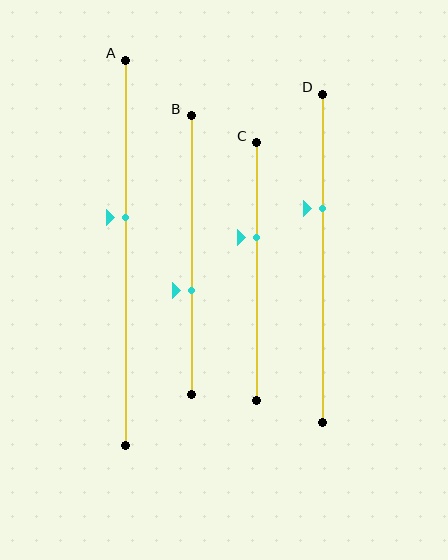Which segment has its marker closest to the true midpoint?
Segment A has its marker closest to the true midpoint.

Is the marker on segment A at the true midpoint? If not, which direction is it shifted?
No, the marker on segment A is shifted upward by about 9% of the segment length.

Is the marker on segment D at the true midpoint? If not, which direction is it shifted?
No, the marker on segment D is shifted upward by about 15% of the segment length.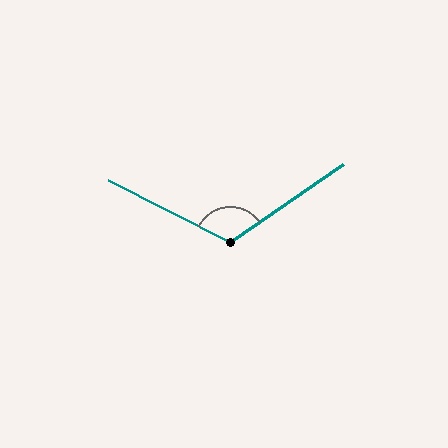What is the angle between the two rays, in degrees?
Approximately 118 degrees.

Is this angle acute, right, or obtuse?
It is obtuse.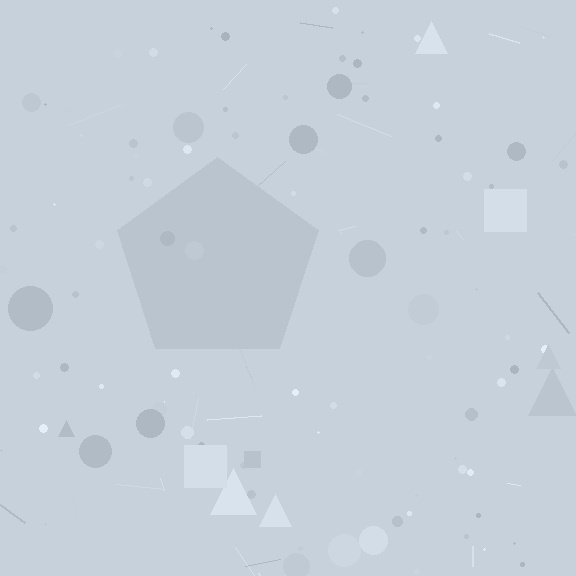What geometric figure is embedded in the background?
A pentagon is embedded in the background.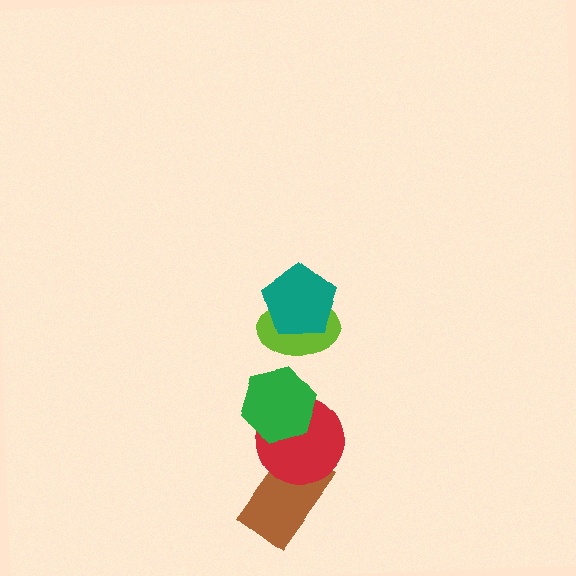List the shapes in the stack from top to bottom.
From top to bottom: the teal pentagon, the lime ellipse, the green hexagon, the red circle, the brown rectangle.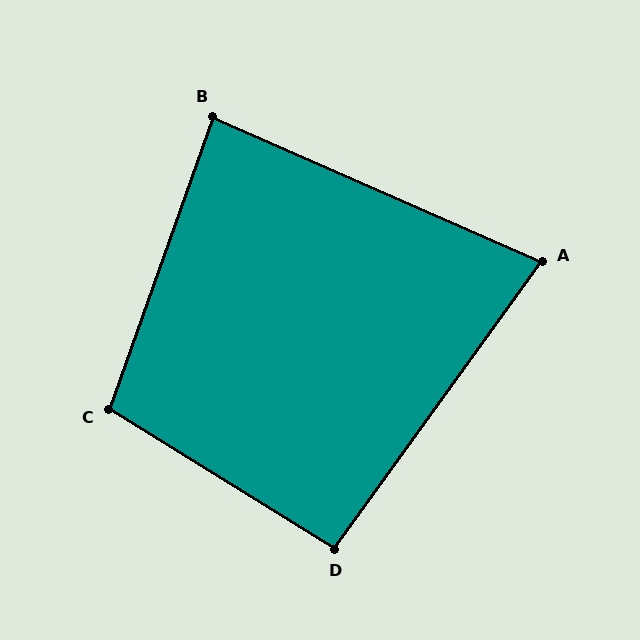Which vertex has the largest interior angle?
C, at approximately 102 degrees.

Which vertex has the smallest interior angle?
A, at approximately 78 degrees.